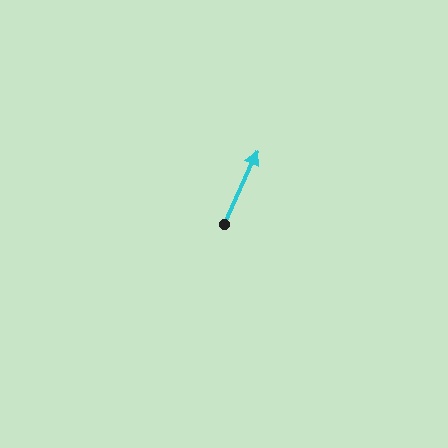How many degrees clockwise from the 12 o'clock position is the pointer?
Approximately 24 degrees.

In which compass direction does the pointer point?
Northeast.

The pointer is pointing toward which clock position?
Roughly 1 o'clock.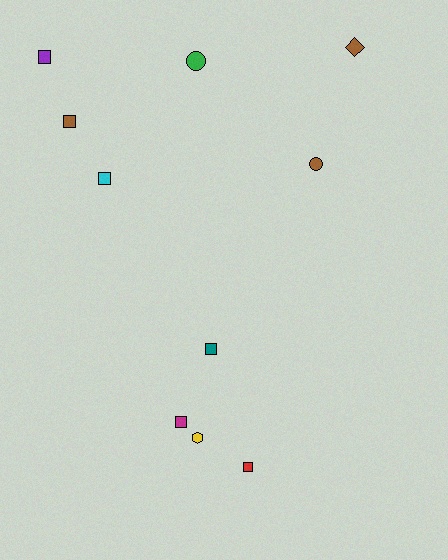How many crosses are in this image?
There are no crosses.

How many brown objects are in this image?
There are 3 brown objects.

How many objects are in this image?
There are 10 objects.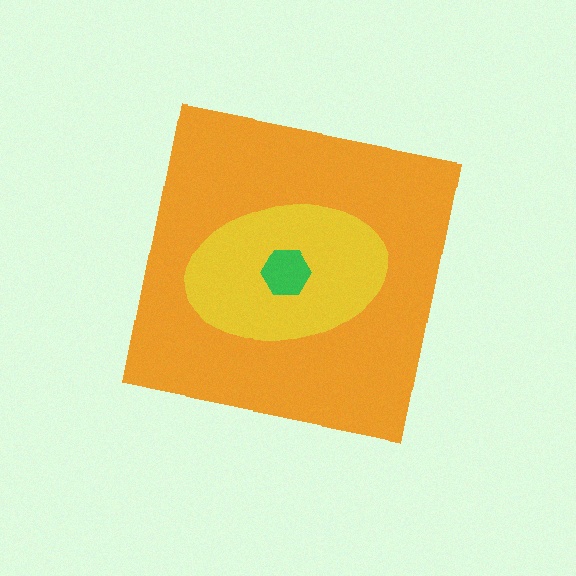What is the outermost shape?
The orange square.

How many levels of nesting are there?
3.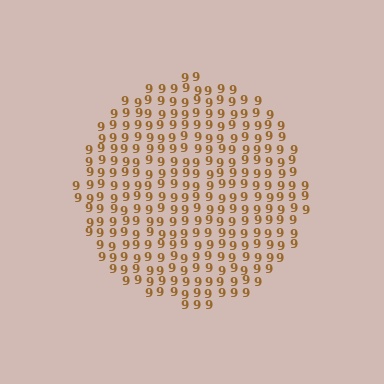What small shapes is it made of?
It is made of small digit 9's.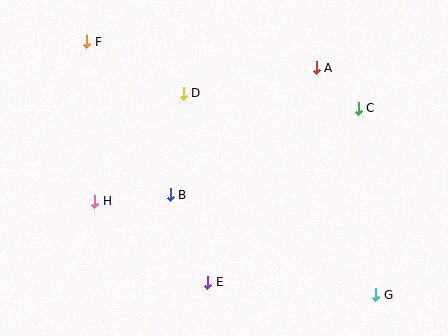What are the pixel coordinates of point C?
Point C is at (358, 108).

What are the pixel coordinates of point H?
Point H is at (95, 201).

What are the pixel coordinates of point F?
Point F is at (87, 42).